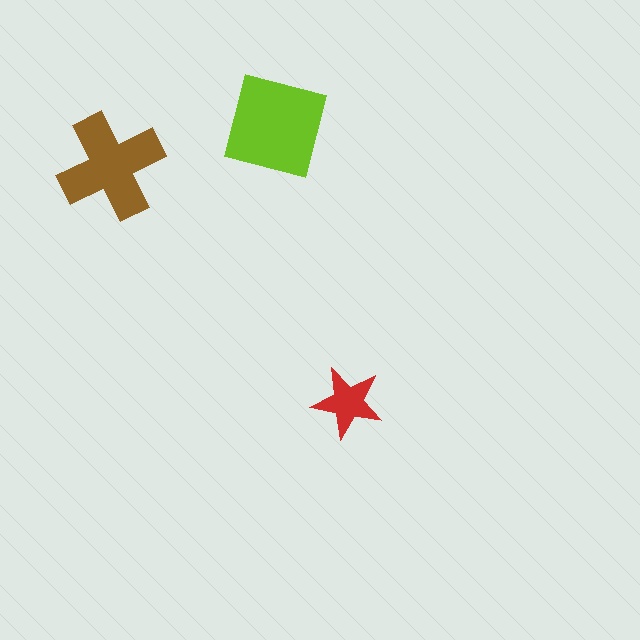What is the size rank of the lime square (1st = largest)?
1st.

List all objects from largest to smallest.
The lime square, the brown cross, the red star.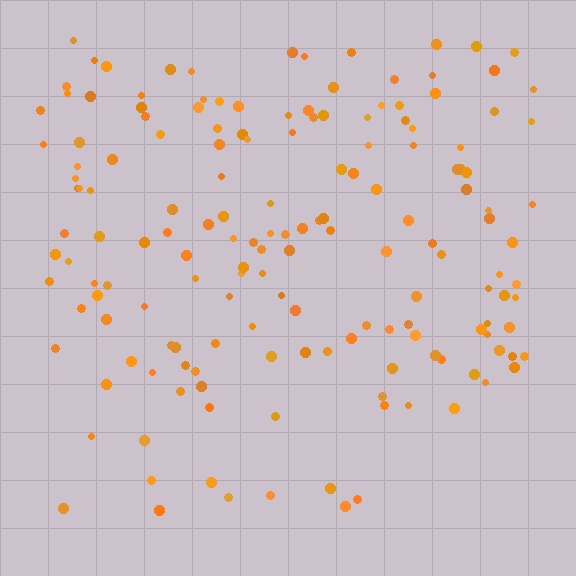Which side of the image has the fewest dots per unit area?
The bottom.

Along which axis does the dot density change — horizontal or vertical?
Vertical.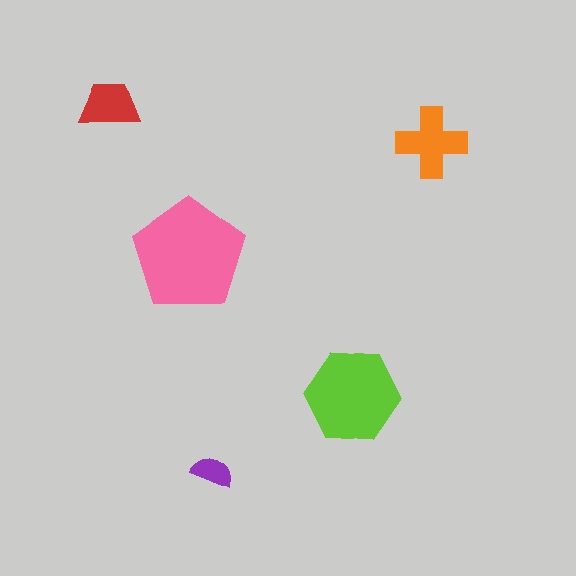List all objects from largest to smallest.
The pink pentagon, the lime hexagon, the orange cross, the red trapezoid, the purple semicircle.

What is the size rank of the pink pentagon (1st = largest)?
1st.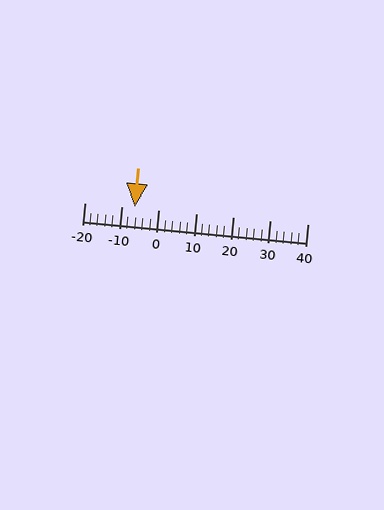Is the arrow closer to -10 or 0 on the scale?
The arrow is closer to -10.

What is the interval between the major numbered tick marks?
The major tick marks are spaced 10 units apart.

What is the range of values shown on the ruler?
The ruler shows values from -20 to 40.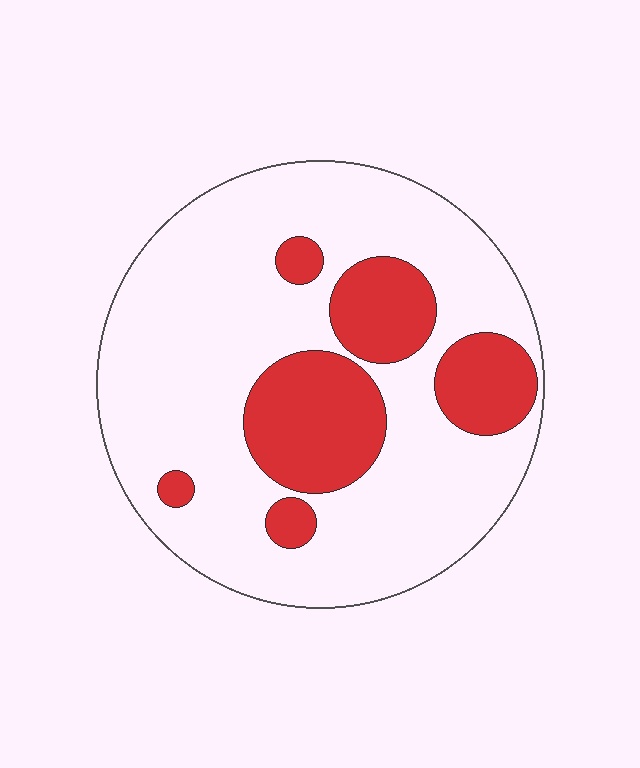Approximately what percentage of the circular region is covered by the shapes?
Approximately 25%.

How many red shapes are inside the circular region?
6.